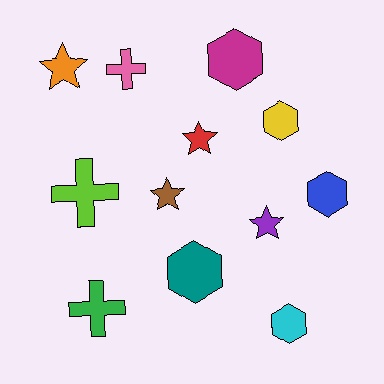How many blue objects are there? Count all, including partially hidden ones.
There is 1 blue object.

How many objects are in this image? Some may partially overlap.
There are 12 objects.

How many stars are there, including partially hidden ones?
There are 4 stars.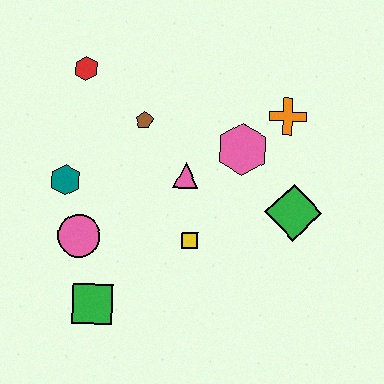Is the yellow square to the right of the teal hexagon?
Yes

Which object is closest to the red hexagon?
The brown pentagon is closest to the red hexagon.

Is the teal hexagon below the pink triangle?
Yes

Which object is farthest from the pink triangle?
The green square is farthest from the pink triangle.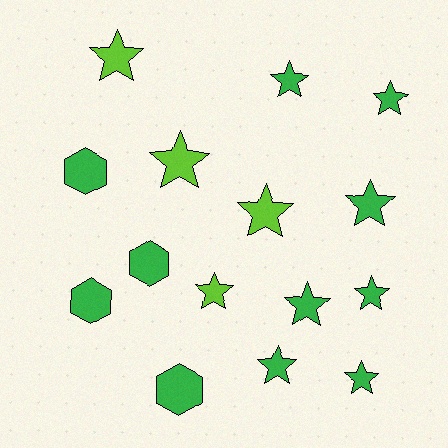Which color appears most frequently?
Green, with 11 objects.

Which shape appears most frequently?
Star, with 11 objects.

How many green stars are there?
There are 7 green stars.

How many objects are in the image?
There are 15 objects.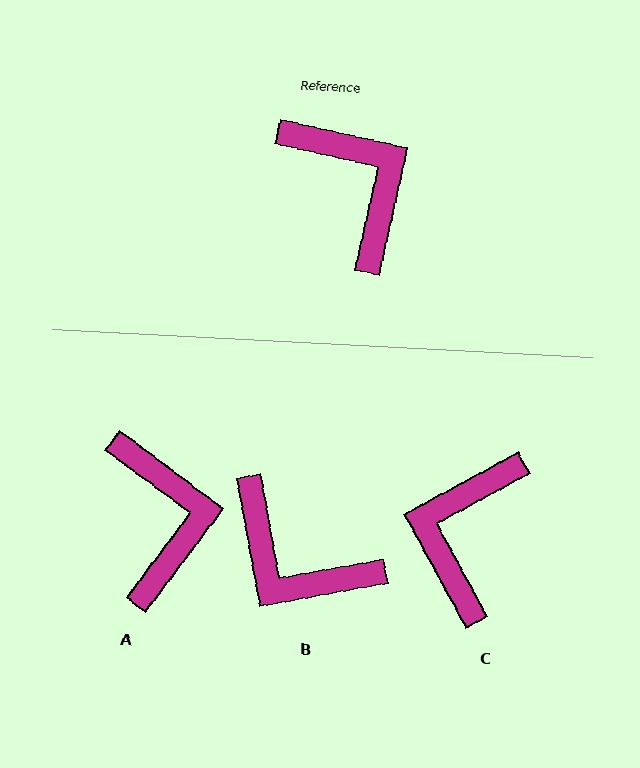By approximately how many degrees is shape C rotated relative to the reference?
Approximately 132 degrees counter-clockwise.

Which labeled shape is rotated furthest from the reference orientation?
B, about 157 degrees away.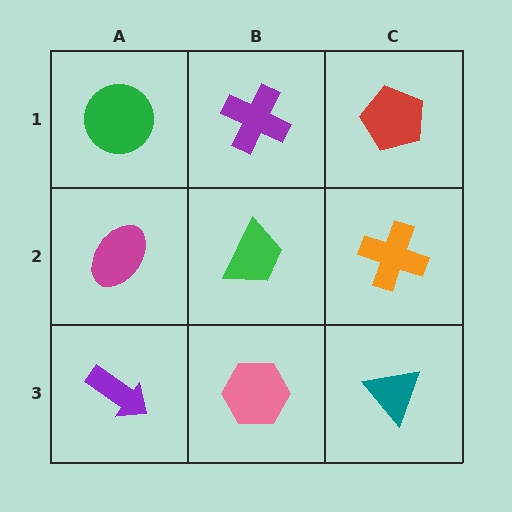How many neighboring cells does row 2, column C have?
3.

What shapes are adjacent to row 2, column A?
A green circle (row 1, column A), a purple arrow (row 3, column A), a green trapezoid (row 2, column B).